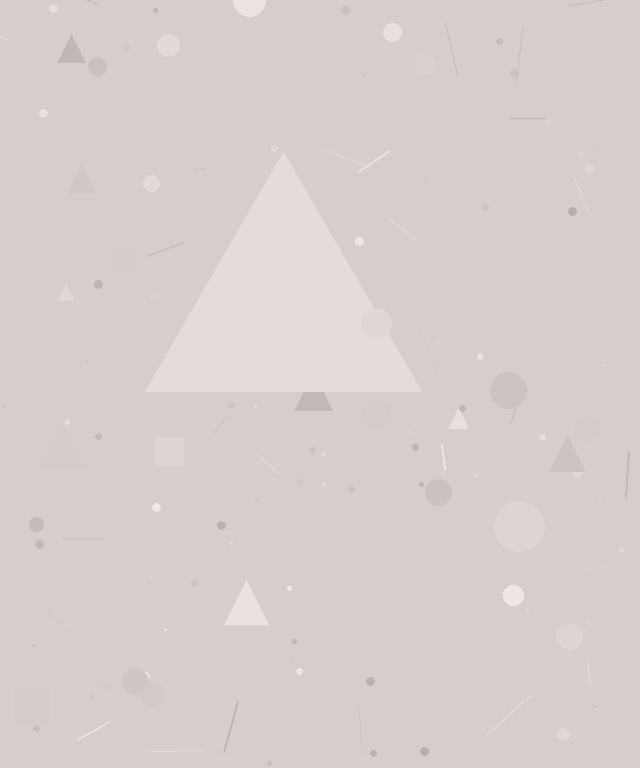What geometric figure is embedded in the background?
A triangle is embedded in the background.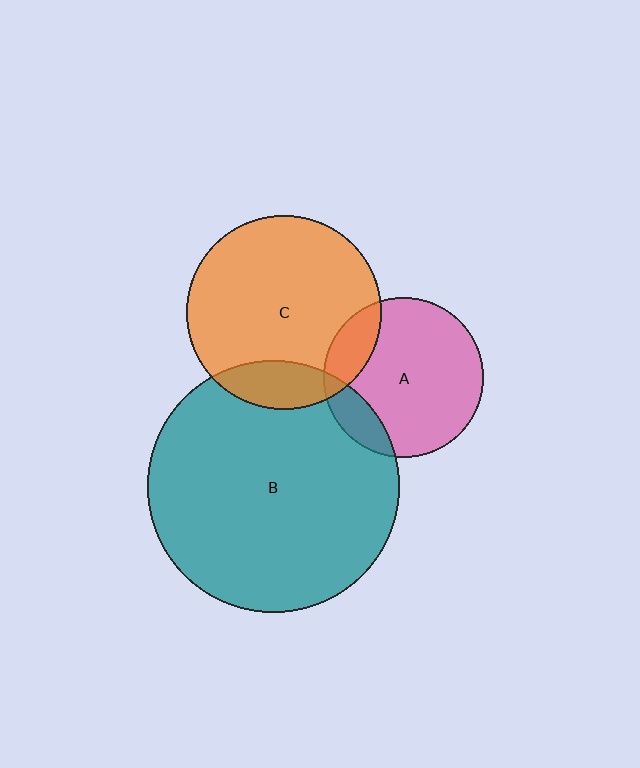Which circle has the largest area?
Circle B (teal).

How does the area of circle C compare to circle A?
Approximately 1.5 times.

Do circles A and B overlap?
Yes.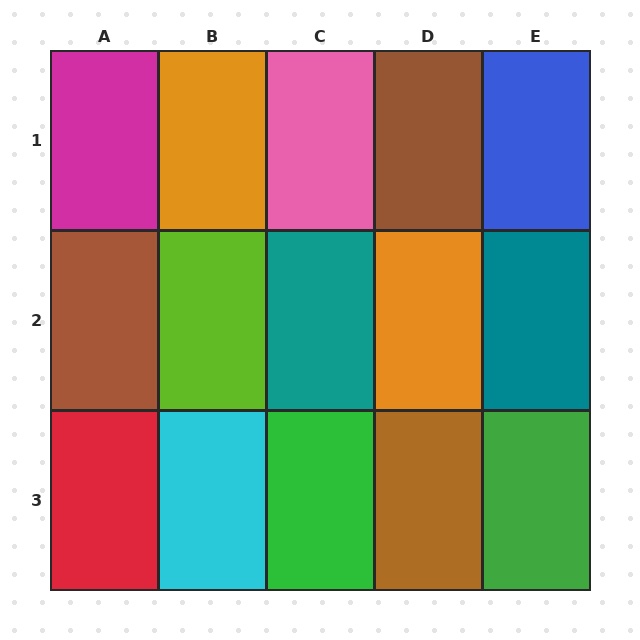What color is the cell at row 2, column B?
Lime.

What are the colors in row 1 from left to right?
Magenta, orange, pink, brown, blue.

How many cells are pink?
1 cell is pink.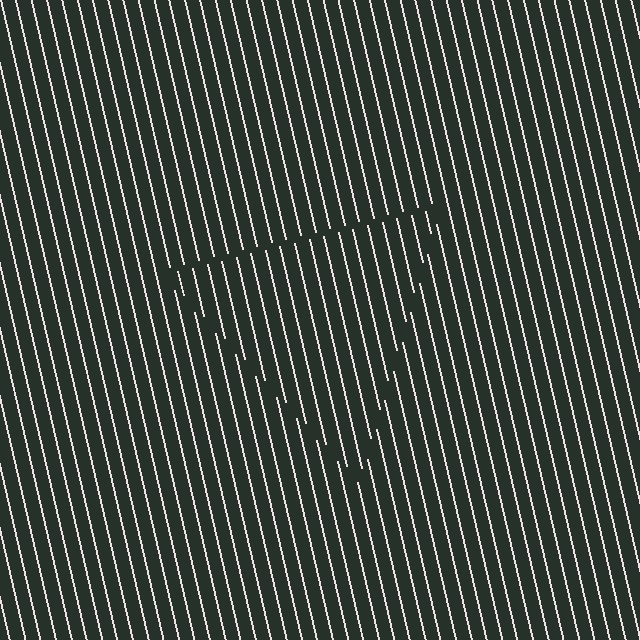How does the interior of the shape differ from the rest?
The interior of the shape contains the same grating, shifted by half a period — the contour is defined by the phase discontinuity where line-ends from the inner and outer gratings abut.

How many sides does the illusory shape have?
3 sides — the line-ends trace a triangle.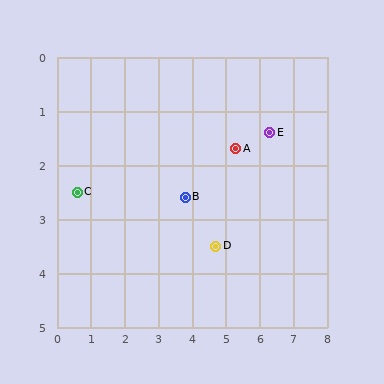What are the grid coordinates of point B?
Point B is at approximately (3.8, 2.6).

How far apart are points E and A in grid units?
Points E and A are about 1.0 grid units apart.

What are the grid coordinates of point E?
Point E is at approximately (6.3, 1.4).